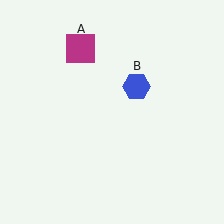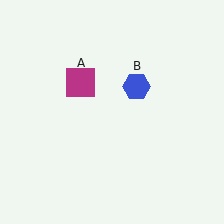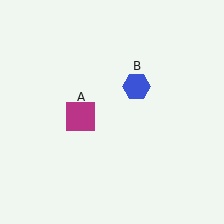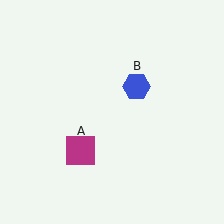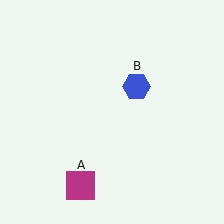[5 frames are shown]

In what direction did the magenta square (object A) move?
The magenta square (object A) moved down.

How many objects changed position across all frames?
1 object changed position: magenta square (object A).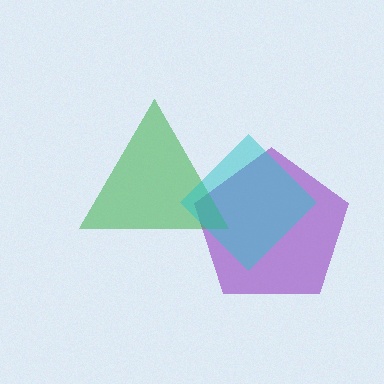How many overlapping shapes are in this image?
There are 3 overlapping shapes in the image.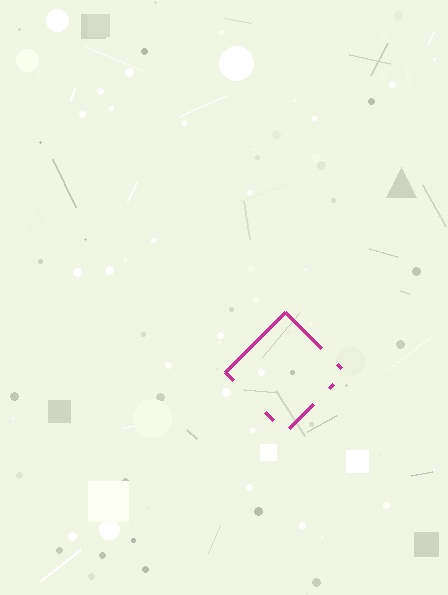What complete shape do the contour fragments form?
The contour fragments form a diamond.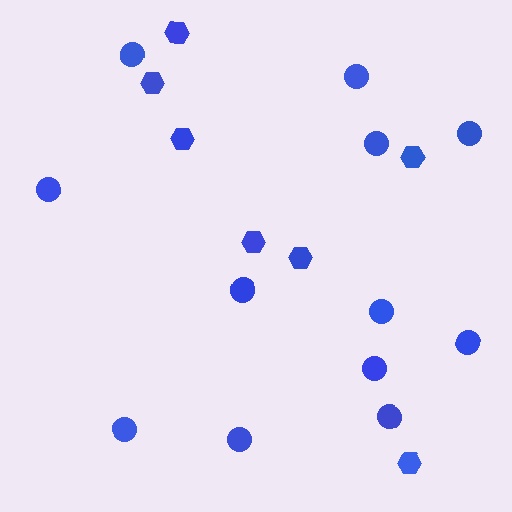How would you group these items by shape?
There are 2 groups: one group of circles (12) and one group of hexagons (7).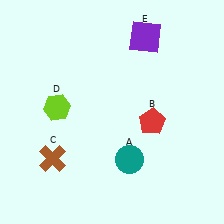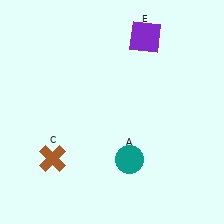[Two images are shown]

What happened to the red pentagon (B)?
The red pentagon (B) was removed in Image 2. It was in the bottom-right area of Image 1.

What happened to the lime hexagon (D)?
The lime hexagon (D) was removed in Image 2. It was in the top-left area of Image 1.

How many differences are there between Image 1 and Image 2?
There are 2 differences between the two images.